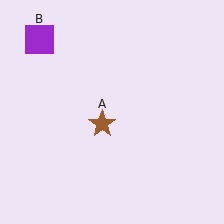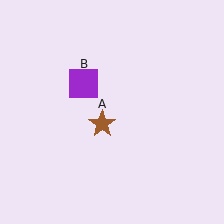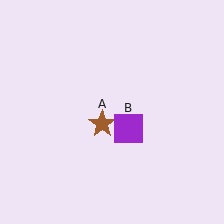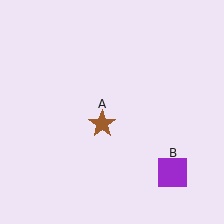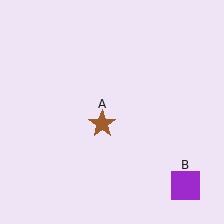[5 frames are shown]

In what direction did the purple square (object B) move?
The purple square (object B) moved down and to the right.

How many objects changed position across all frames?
1 object changed position: purple square (object B).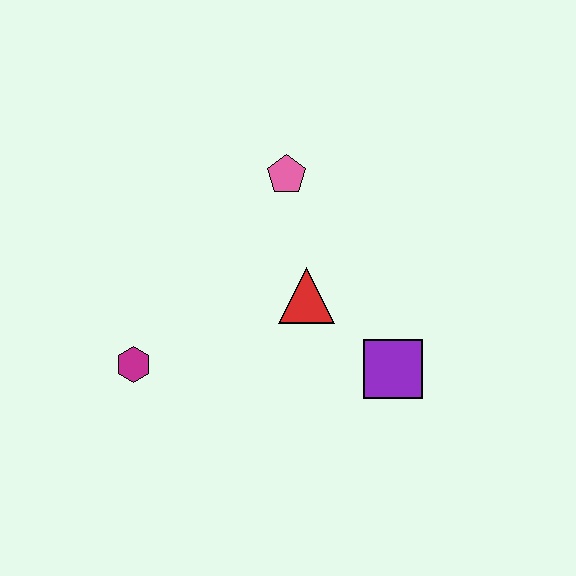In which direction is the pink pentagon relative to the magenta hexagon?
The pink pentagon is above the magenta hexagon.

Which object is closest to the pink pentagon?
The red triangle is closest to the pink pentagon.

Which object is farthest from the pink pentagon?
The magenta hexagon is farthest from the pink pentagon.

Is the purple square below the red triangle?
Yes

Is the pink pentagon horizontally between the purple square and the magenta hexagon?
Yes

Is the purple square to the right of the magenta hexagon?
Yes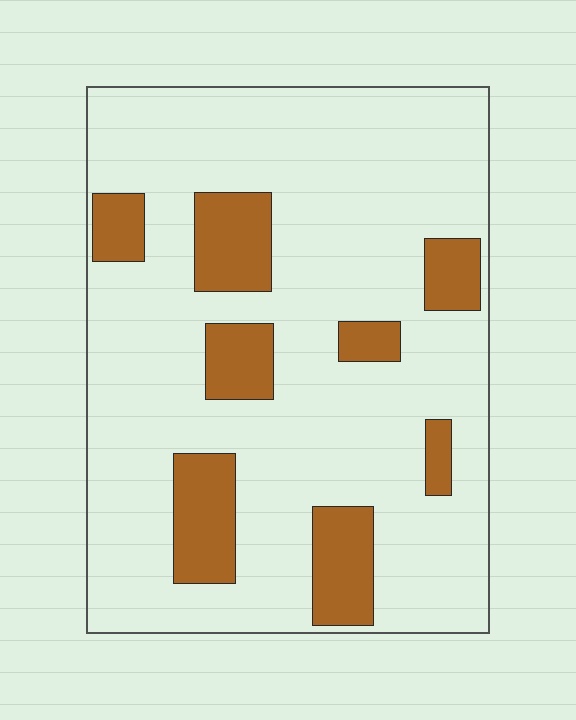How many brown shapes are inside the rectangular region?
8.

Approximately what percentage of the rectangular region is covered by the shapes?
Approximately 20%.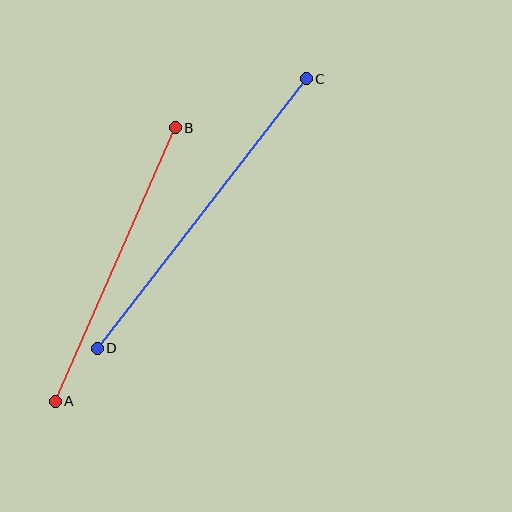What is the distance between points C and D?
The distance is approximately 341 pixels.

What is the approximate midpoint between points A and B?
The midpoint is at approximately (115, 264) pixels.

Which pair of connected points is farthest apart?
Points C and D are farthest apart.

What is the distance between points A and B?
The distance is approximately 298 pixels.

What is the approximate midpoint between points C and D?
The midpoint is at approximately (202, 214) pixels.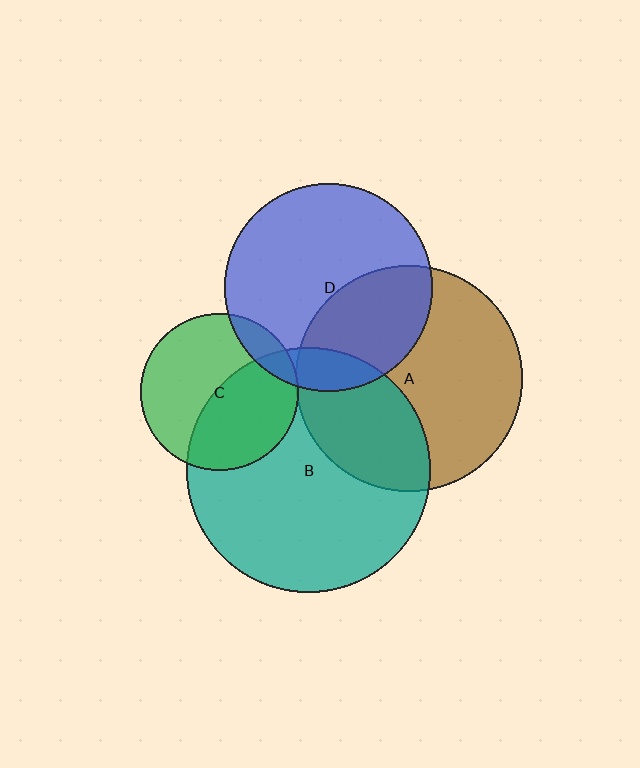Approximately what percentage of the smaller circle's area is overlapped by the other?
Approximately 35%.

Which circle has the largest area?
Circle B (teal).